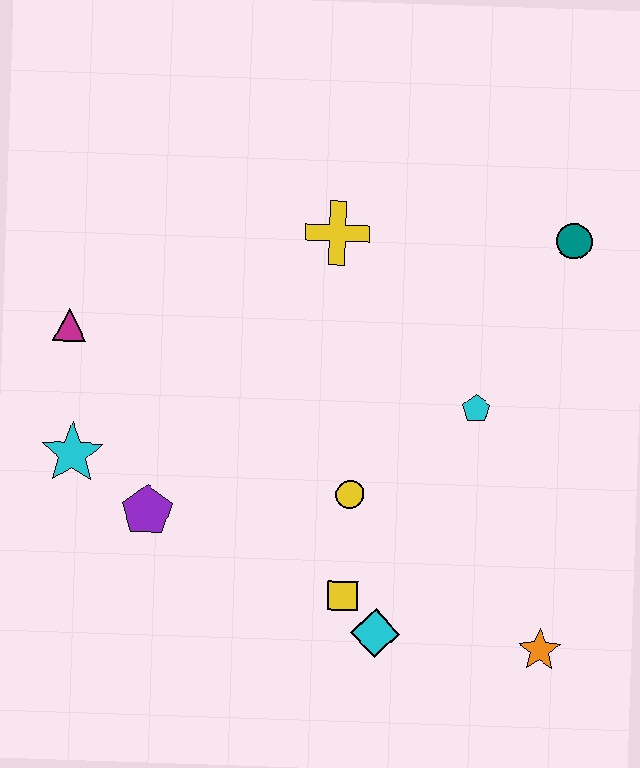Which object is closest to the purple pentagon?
The cyan star is closest to the purple pentagon.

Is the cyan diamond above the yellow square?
No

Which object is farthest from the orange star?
The magenta triangle is farthest from the orange star.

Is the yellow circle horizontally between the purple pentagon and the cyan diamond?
Yes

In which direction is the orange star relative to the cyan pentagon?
The orange star is below the cyan pentagon.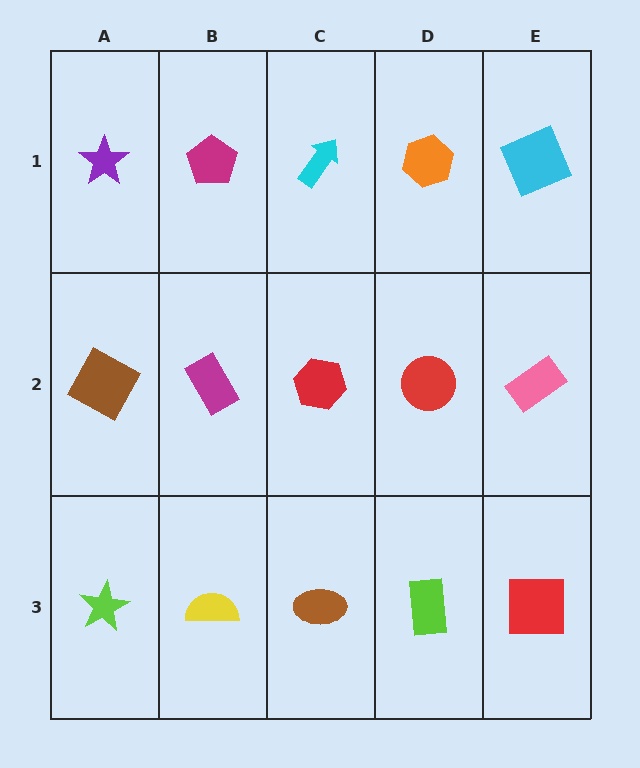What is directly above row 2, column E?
A cyan square.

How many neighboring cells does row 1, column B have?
3.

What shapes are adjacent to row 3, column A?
A brown square (row 2, column A), a yellow semicircle (row 3, column B).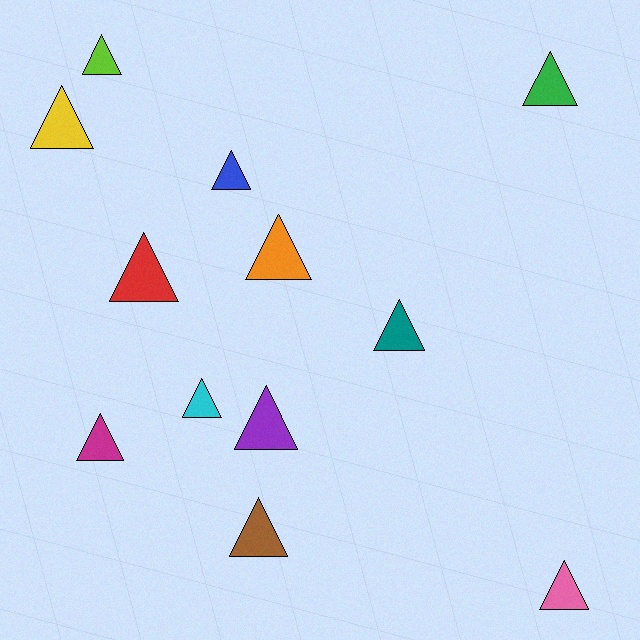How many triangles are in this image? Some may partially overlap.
There are 12 triangles.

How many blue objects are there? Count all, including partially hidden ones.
There is 1 blue object.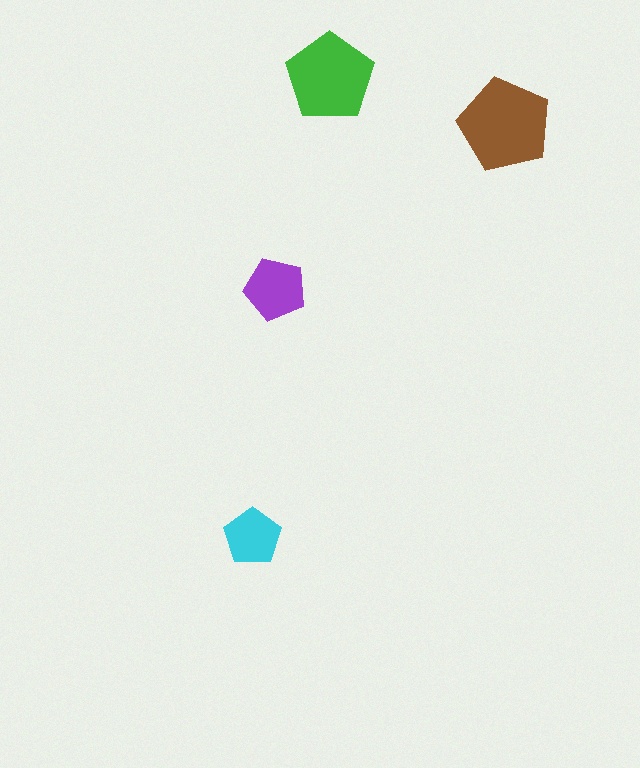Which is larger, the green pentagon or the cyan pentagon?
The green one.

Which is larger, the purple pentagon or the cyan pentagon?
The purple one.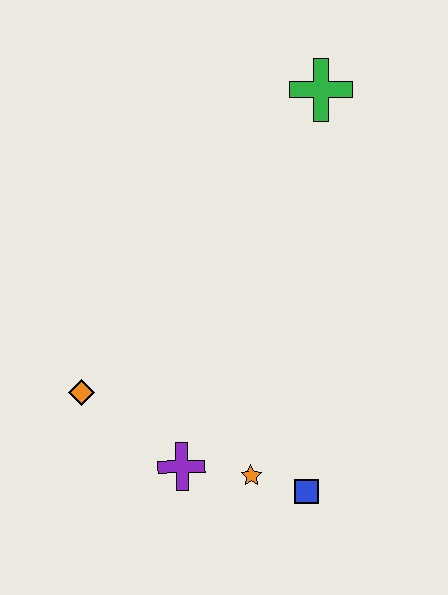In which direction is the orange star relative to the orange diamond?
The orange star is to the right of the orange diamond.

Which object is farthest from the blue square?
The green cross is farthest from the blue square.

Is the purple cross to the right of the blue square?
No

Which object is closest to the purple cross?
The orange star is closest to the purple cross.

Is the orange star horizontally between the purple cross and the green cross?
Yes